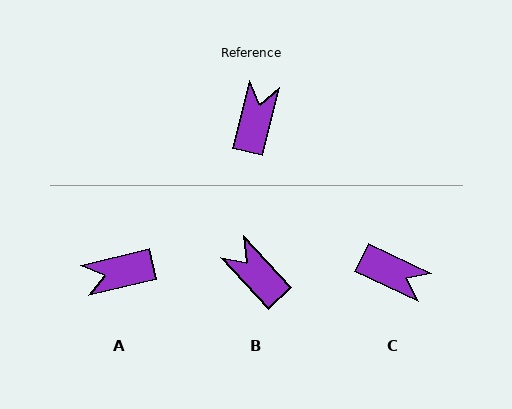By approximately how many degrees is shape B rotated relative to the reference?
Approximately 56 degrees counter-clockwise.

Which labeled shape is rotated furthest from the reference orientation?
A, about 117 degrees away.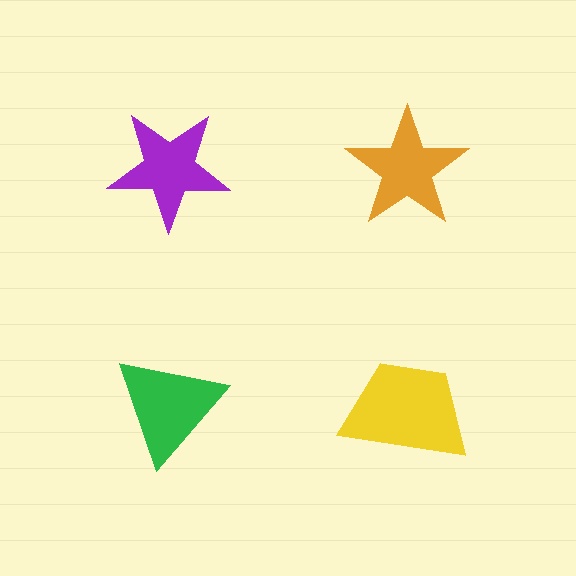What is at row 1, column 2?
An orange star.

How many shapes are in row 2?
2 shapes.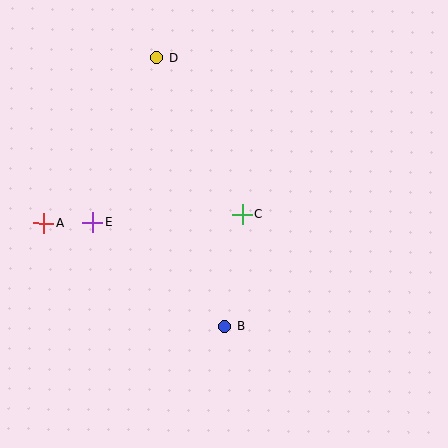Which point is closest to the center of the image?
Point C at (242, 215) is closest to the center.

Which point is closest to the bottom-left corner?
Point A is closest to the bottom-left corner.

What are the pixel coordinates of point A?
Point A is at (44, 223).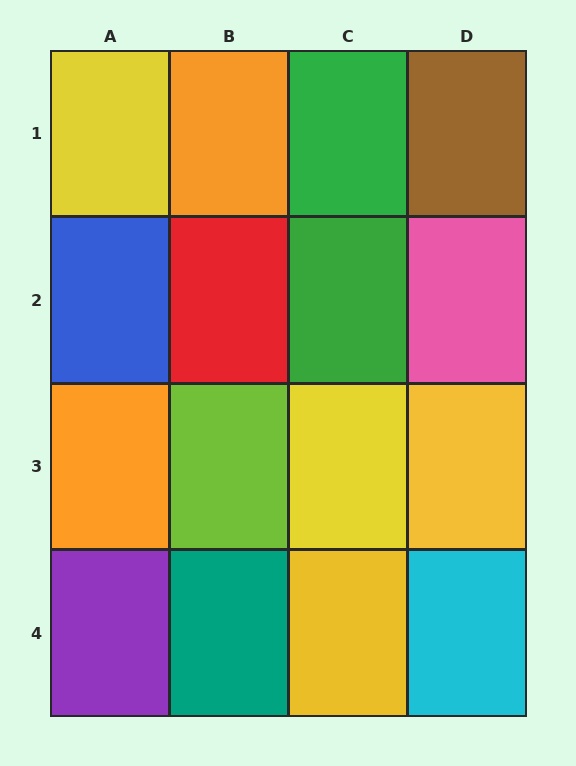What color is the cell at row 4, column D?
Cyan.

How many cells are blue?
1 cell is blue.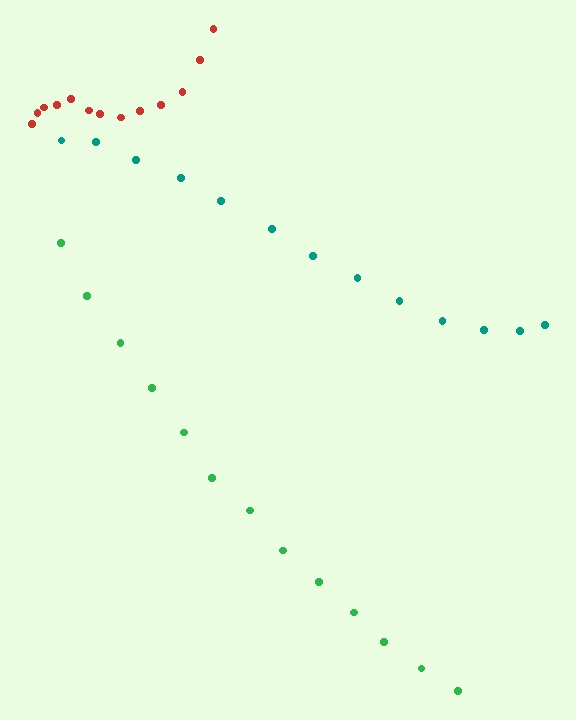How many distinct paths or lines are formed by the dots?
There are 3 distinct paths.